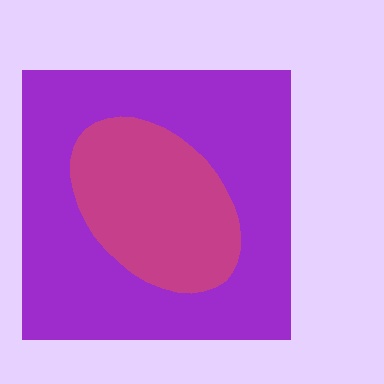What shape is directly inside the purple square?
The magenta ellipse.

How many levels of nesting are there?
2.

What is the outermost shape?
The purple square.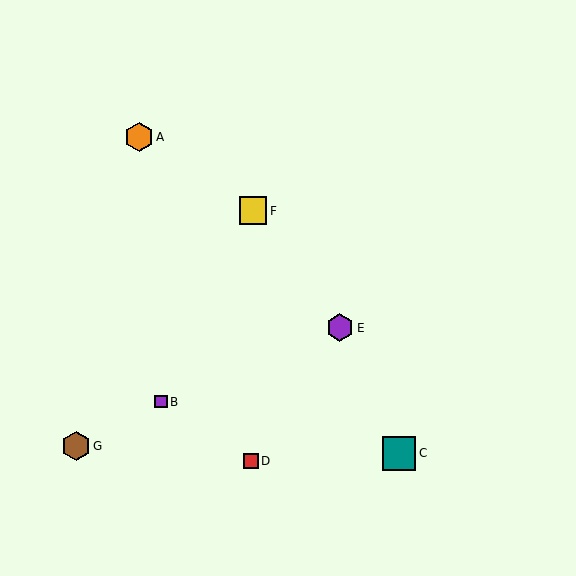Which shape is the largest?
The teal square (labeled C) is the largest.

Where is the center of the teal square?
The center of the teal square is at (399, 453).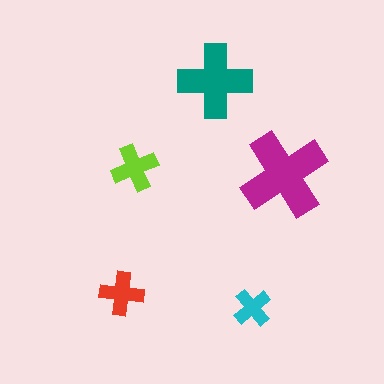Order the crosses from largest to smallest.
the magenta one, the teal one, the lime one, the red one, the cyan one.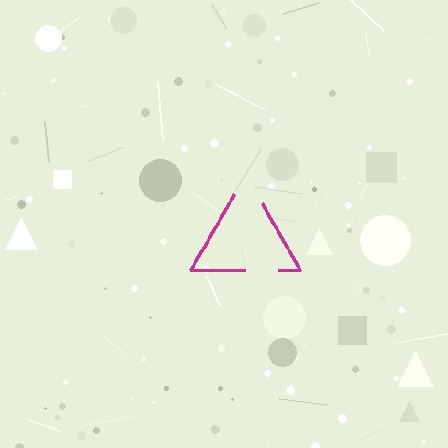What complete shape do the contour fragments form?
The contour fragments form a triangle.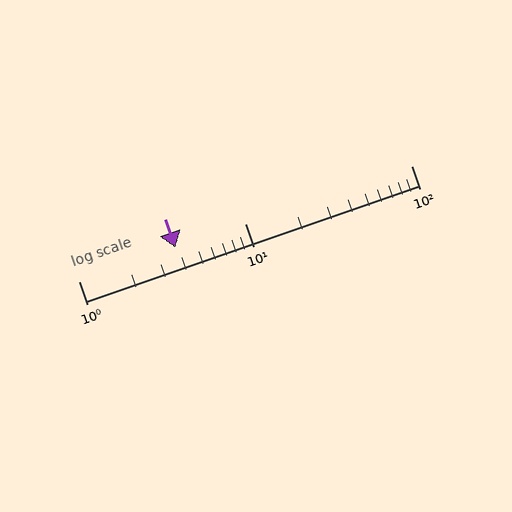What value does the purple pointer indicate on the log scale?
The pointer indicates approximately 3.8.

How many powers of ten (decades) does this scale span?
The scale spans 2 decades, from 1 to 100.